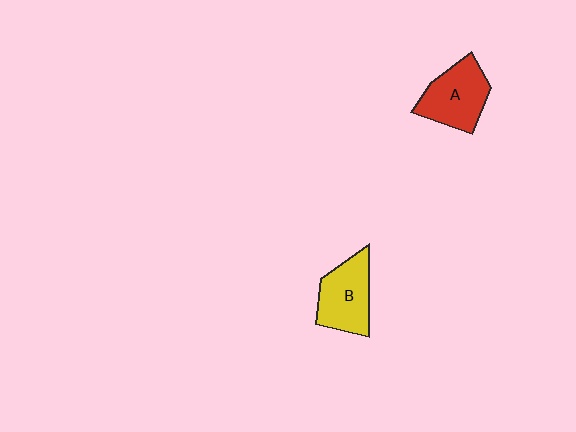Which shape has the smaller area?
Shape B (yellow).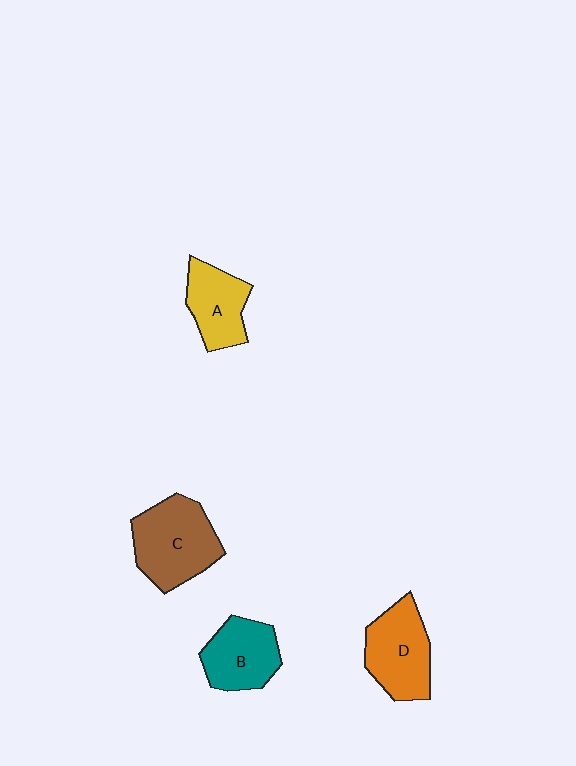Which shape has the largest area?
Shape C (brown).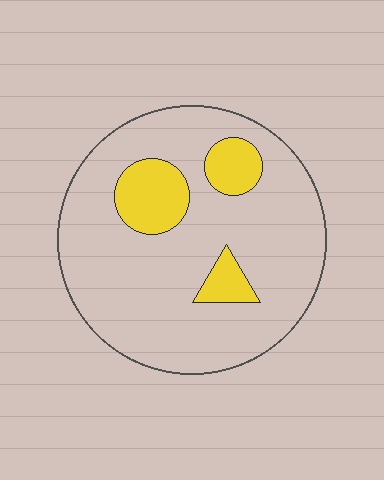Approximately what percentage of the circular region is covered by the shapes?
Approximately 15%.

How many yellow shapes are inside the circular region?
3.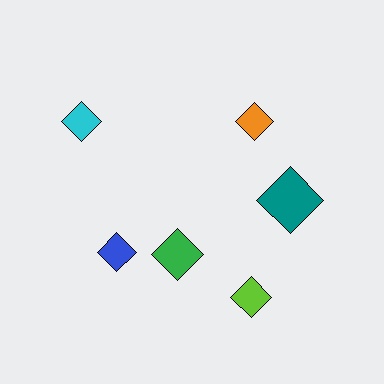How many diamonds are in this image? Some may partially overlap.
There are 6 diamonds.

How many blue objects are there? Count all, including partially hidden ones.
There is 1 blue object.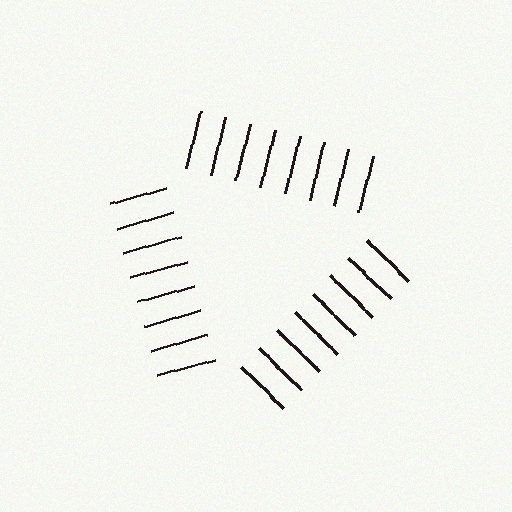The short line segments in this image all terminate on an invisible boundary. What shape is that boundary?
An illusory triangle — the line segments terminate on its edges but no continuous stroke is drawn.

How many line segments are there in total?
24 — 8 along each of the 3 edges.